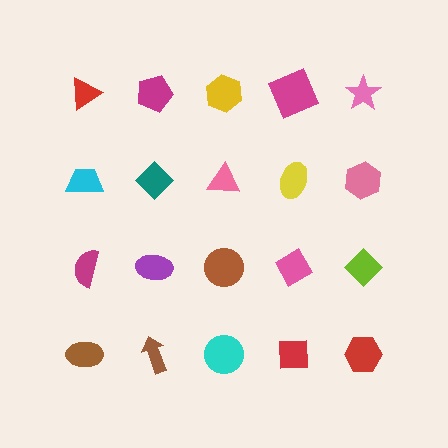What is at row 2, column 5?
A pink hexagon.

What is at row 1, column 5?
A pink star.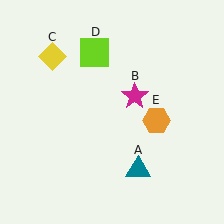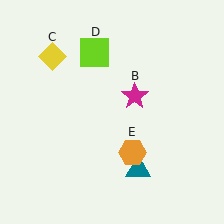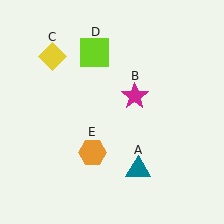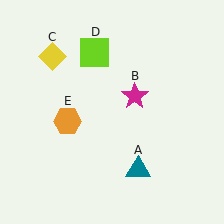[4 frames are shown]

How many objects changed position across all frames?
1 object changed position: orange hexagon (object E).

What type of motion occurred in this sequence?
The orange hexagon (object E) rotated clockwise around the center of the scene.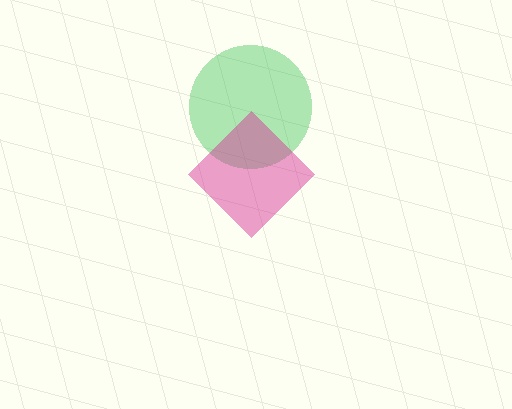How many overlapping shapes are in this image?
There are 2 overlapping shapes in the image.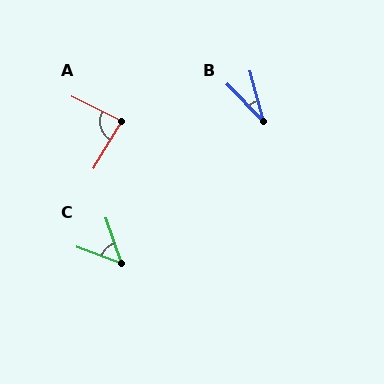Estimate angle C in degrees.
Approximately 52 degrees.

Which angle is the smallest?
B, at approximately 29 degrees.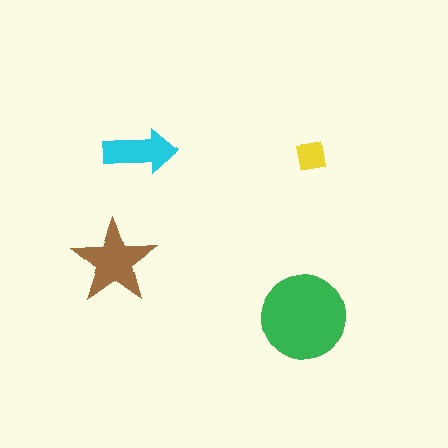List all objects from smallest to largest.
The yellow square, the cyan arrow, the brown star, the green circle.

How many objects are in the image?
There are 4 objects in the image.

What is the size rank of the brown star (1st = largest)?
2nd.